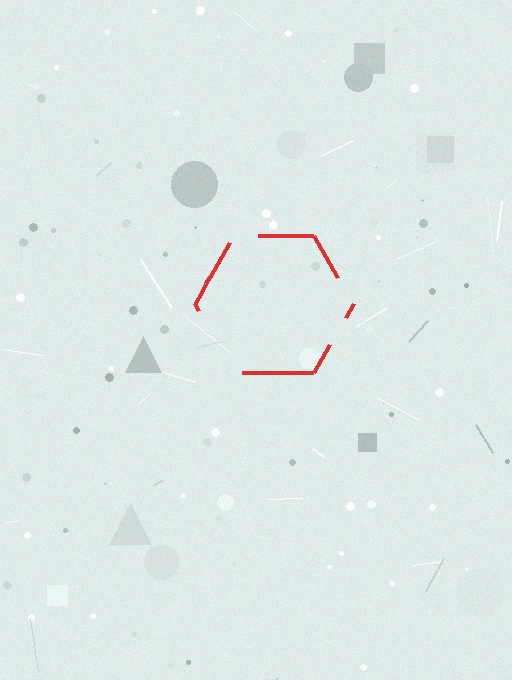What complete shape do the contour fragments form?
The contour fragments form a hexagon.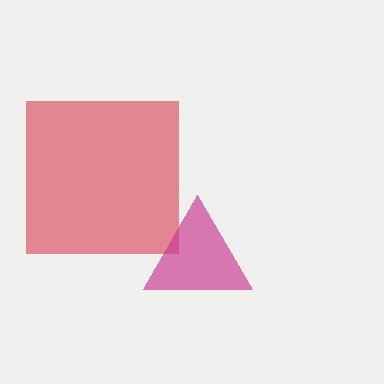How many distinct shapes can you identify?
There are 2 distinct shapes: a red square, a magenta triangle.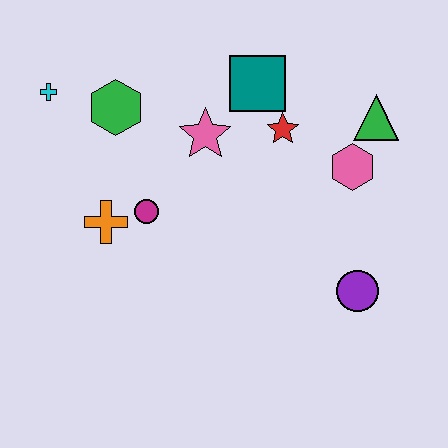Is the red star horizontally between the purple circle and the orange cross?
Yes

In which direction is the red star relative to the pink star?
The red star is to the right of the pink star.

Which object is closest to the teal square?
The red star is closest to the teal square.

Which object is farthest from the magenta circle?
The green triangle is farthest from the magenta circle.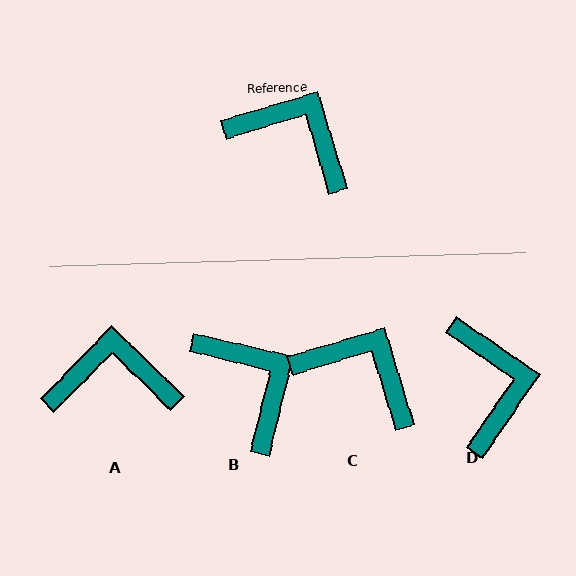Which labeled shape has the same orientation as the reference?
C.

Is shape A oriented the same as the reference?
No, it is off by about 29 degrees.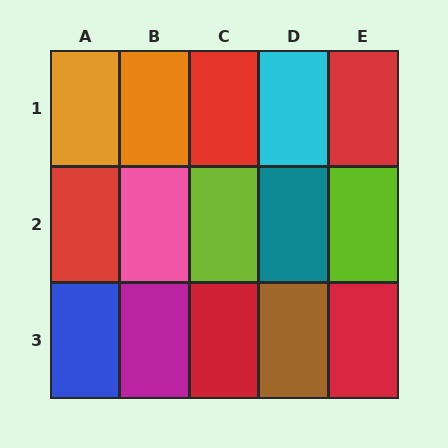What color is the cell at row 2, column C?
Lime.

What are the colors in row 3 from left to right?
Blue, magenta, red, brown, red.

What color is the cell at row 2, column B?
Pink.